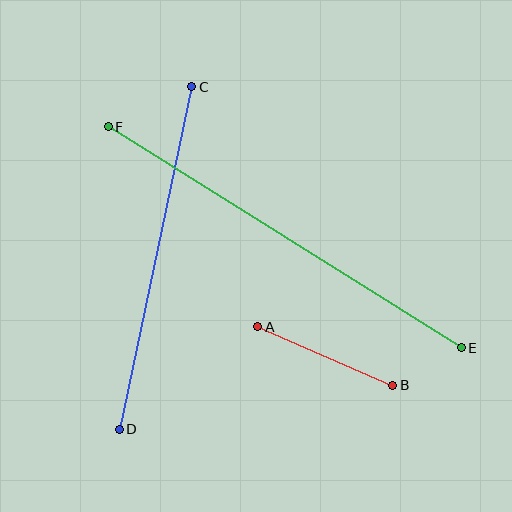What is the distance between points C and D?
The distance is approximately 350 pixels.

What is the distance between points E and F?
The distance is approximately 417 pixels.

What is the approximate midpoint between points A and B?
The midpoint is at approximately (325, 356) pixels.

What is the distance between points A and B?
The distance is approximately 147 pixels.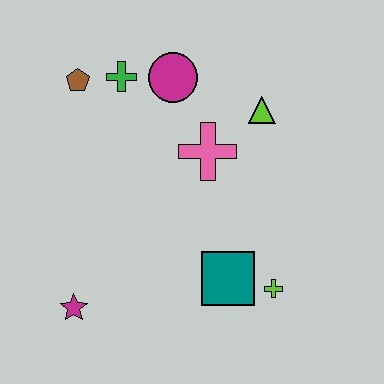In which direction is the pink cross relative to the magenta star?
The pink cross is above the magenta star.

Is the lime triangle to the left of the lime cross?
Yes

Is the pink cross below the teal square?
No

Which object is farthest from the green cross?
The lime cross is farthest from the green cross.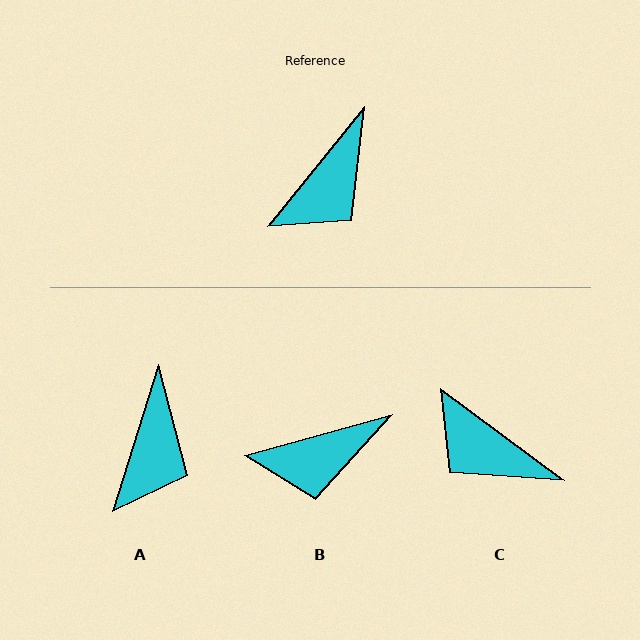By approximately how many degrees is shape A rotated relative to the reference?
Approximately 21 degrees counter-clockwise.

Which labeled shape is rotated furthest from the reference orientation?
C, about 88 degrees away.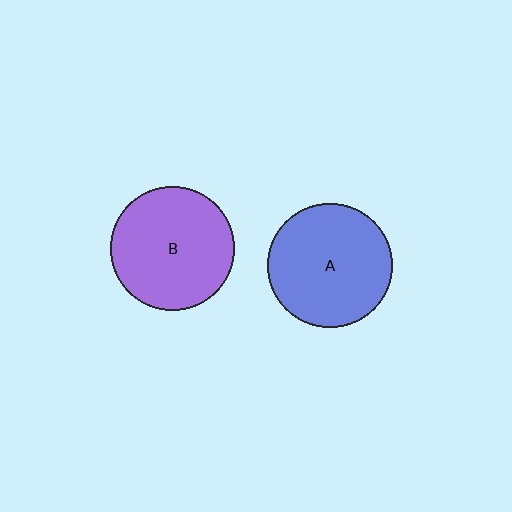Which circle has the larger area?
Circle A (blue).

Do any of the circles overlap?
No, none of the circles overlap.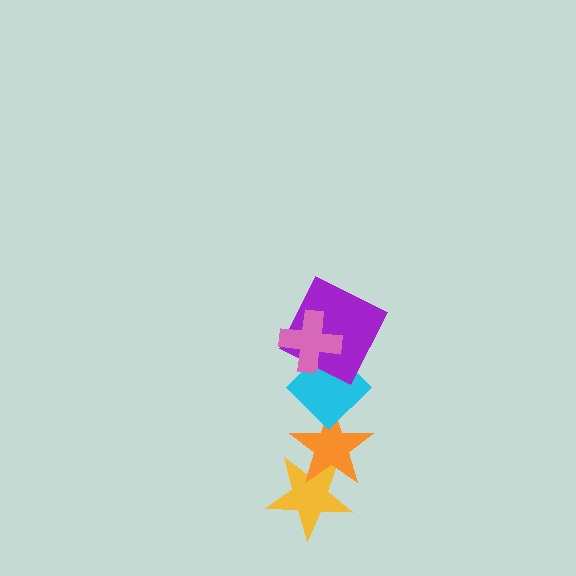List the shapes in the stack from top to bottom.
From top to bottom: the pink cross, the purple square, the cyan diamond, the orange star, the yellow star.